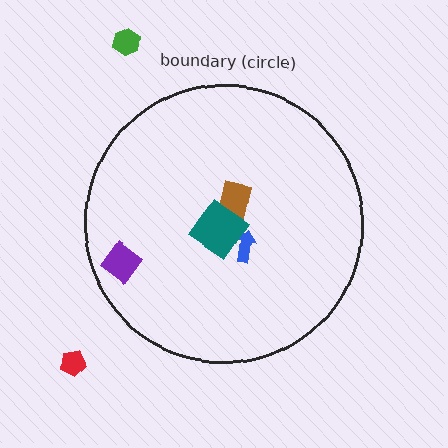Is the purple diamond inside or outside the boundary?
Inside.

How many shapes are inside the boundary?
4 inside, 2 outside.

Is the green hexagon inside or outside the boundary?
Outside.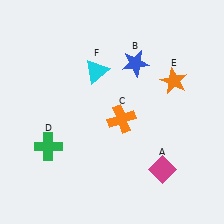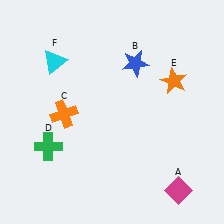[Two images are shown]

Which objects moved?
The objects that moved are: the magenta diamond (A), the orange cross (C), the cyan triangle (F).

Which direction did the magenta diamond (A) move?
The magenta diamond (A) moved down.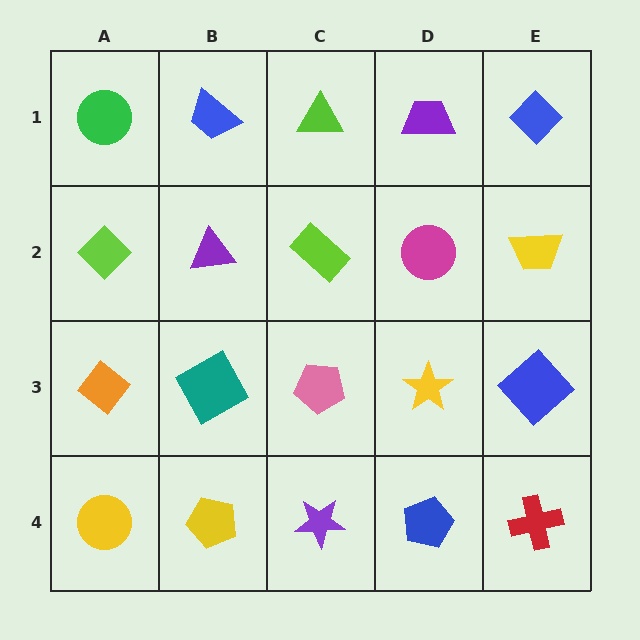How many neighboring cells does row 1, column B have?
3.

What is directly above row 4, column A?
An orange diamond.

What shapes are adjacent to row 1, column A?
A lime diamond (row 2, column A), a blue trapezoid (row 1, column B).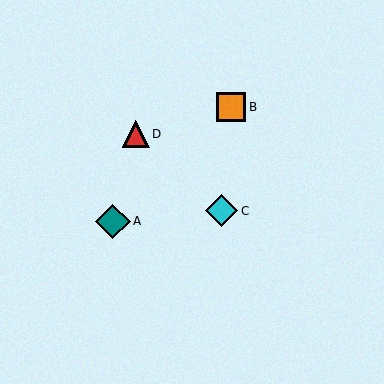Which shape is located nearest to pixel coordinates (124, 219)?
The teal diamond (labeled A) at (113, 221) is nearest to that location.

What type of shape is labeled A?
Shape A is a teal diamond.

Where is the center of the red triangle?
The center of the red triangle is at (136, 134).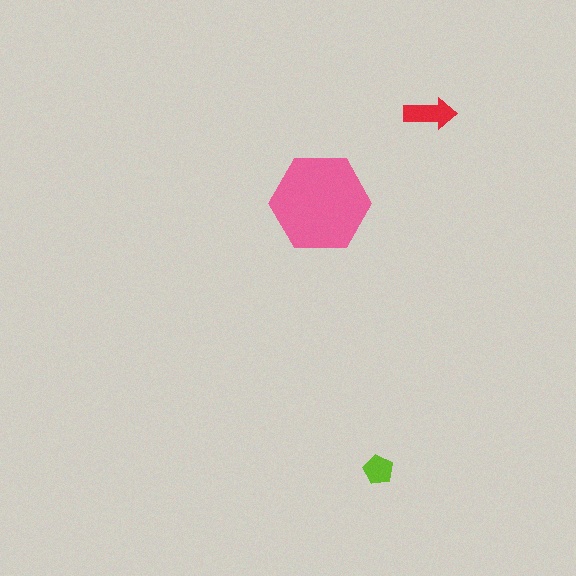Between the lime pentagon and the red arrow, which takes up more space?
The red arrow.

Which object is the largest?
The pink hexagon.